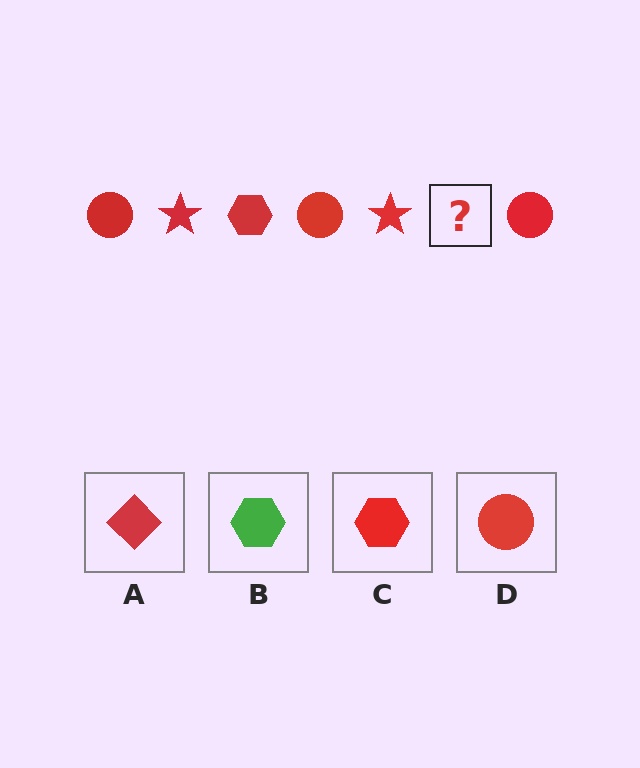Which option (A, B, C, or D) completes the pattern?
C.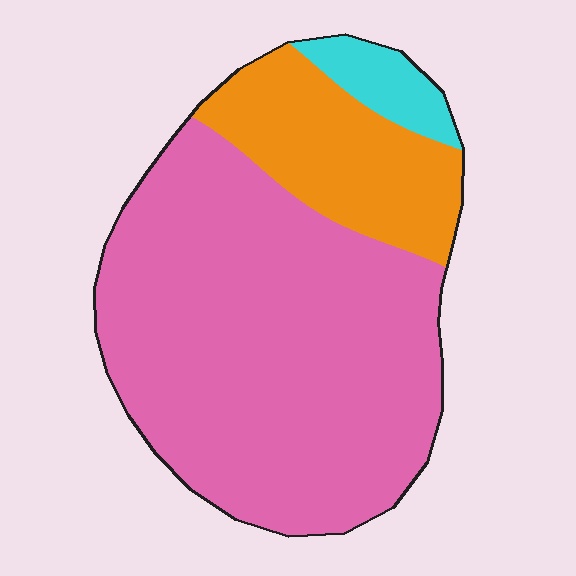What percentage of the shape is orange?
Orange takes up between a sixth and a third of the shape.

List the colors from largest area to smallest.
From largest to smallest: pink, orange, cyan.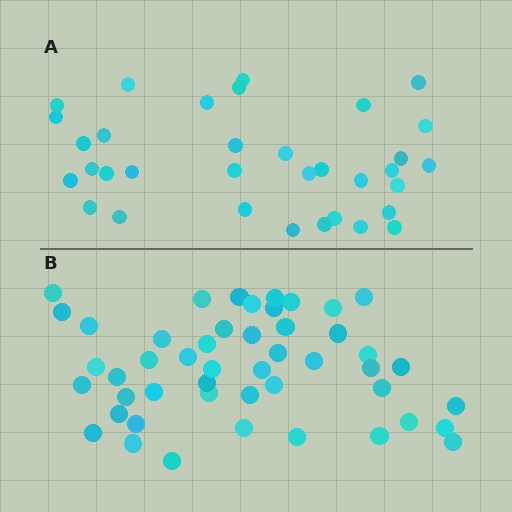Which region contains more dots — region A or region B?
Region B (the bottom region) has more dots.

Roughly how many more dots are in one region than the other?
Region B has approximately 15 more dots than region A.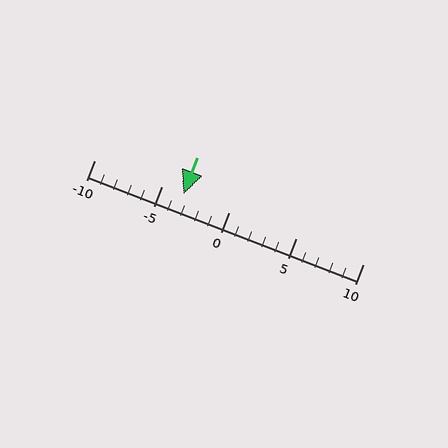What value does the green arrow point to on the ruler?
The green arrow points to approximately -3.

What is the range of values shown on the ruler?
The ruler shows values from -10 to 10.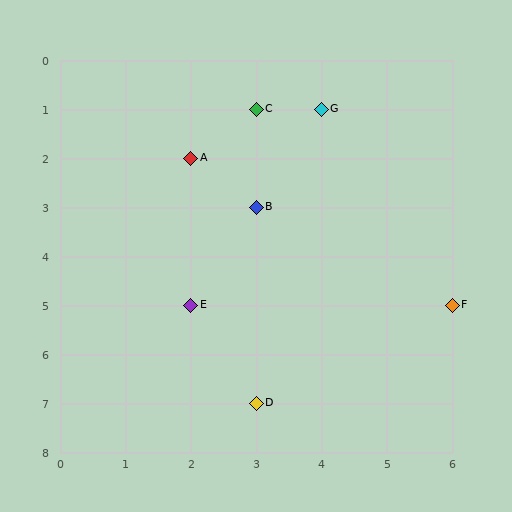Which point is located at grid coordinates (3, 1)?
Point C is at (3, 1).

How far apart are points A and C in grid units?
Points A and C are 1 column and 1 row apart (about 1.4 grid units diagonally).